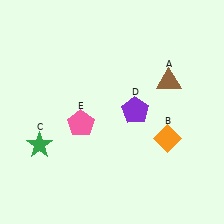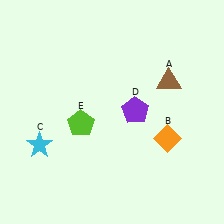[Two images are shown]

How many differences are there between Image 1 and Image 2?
There are 2 differences between the two images.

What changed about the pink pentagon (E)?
In Image 1, E is pink. In Image 2, it changed to lime.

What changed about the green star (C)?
In Image 1, C is green. In Image 2, it changed to cyan.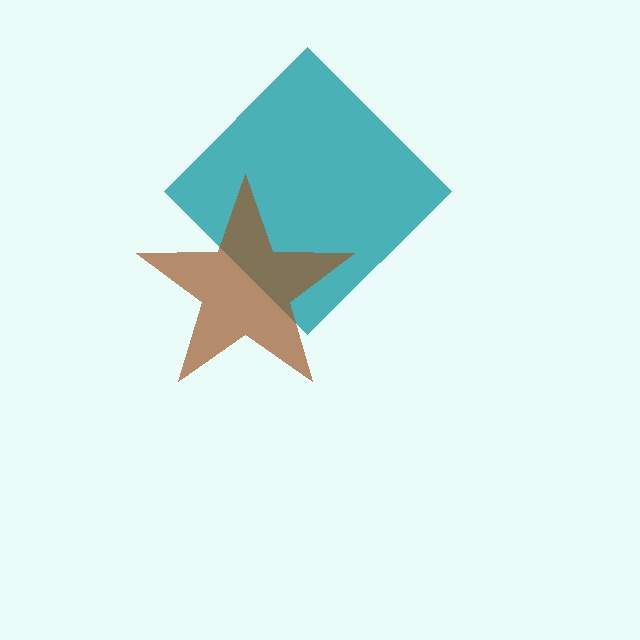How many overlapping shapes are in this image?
There are 2 overlapping shapes in the image.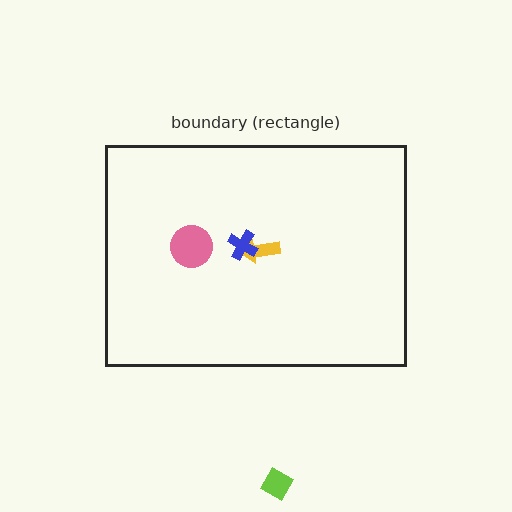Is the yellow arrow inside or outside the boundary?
Inside.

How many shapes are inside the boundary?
3 inside, 1 outside.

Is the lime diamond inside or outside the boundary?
Outside.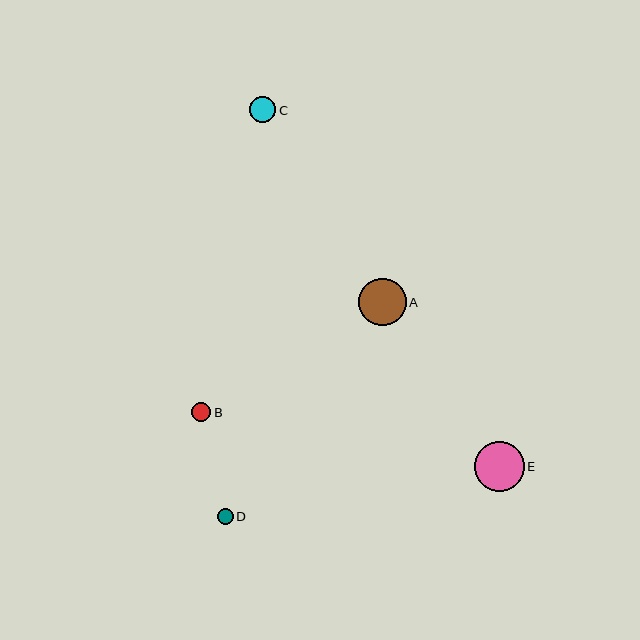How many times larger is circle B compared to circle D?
Circle B is approximately 1.2 times the size of circle D.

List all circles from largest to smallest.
From largest to smallest: E, A, C, B, D.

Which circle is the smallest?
Circle D is the smallest with a size of approximately 16 pixels.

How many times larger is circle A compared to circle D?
Circle A is approximately 3.0 times the size of circle D.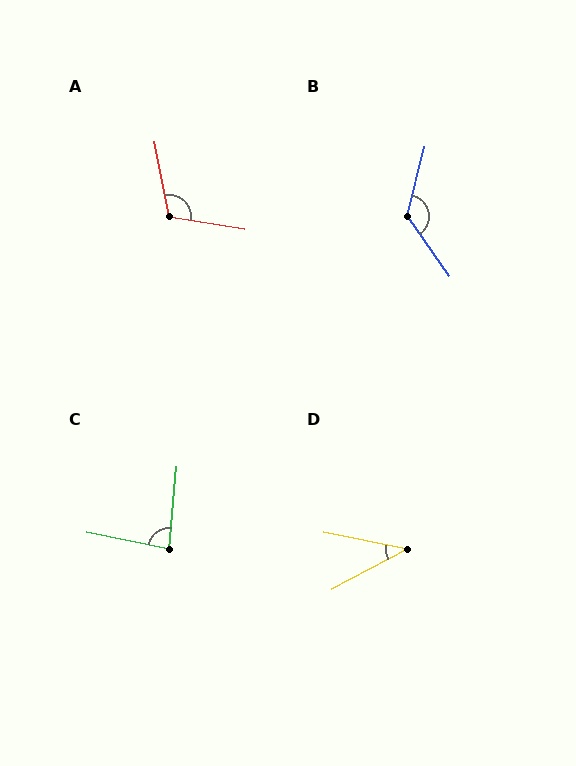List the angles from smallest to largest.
D (39°), C (83°), A (110°), B (131°).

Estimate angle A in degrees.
Approximately 110 degrees.